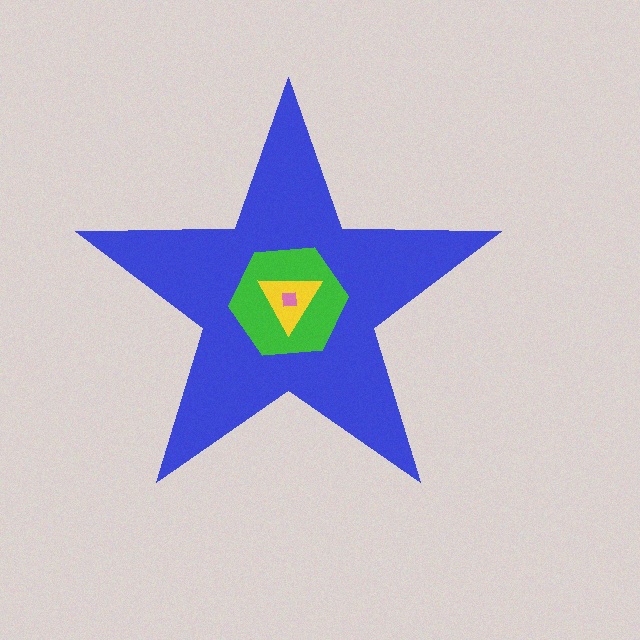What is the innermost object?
The pink square.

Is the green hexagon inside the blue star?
Yes.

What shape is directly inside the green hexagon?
The yellow triangle.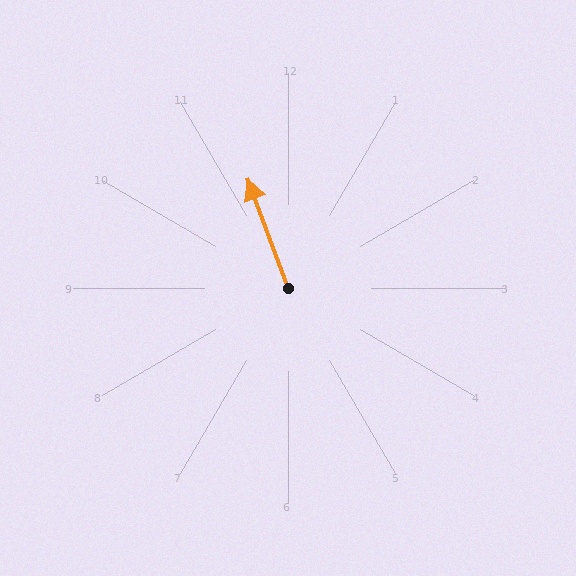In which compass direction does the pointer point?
North.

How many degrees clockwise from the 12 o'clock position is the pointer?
Approximately 340 degrees.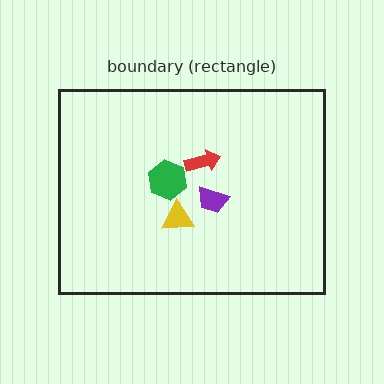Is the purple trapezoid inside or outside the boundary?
Inside.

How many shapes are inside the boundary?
4 inside, 0 outside.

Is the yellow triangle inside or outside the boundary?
Inside.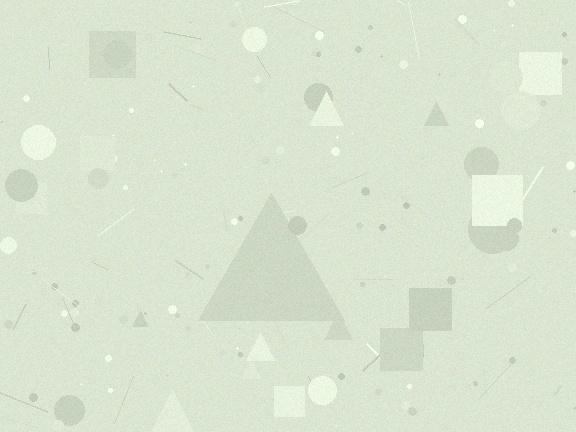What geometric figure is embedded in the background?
A triangle is embedded in the background.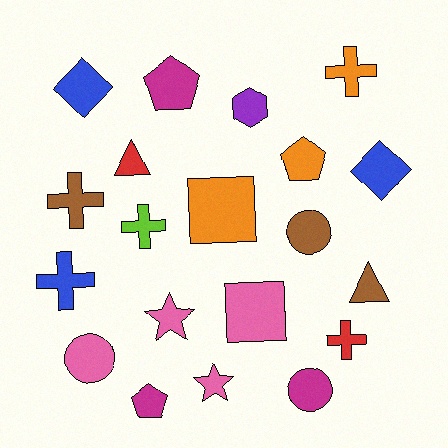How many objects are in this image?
There are 20 objects.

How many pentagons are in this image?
There are 3 pentagons.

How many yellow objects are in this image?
There are no yellow objects.